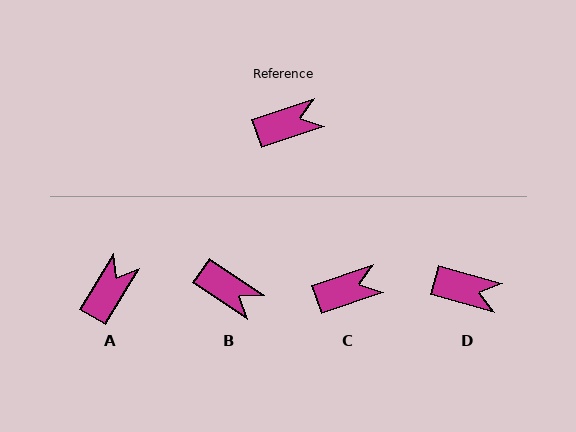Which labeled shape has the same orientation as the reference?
C.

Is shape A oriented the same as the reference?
No, it is off by about 40 degrees.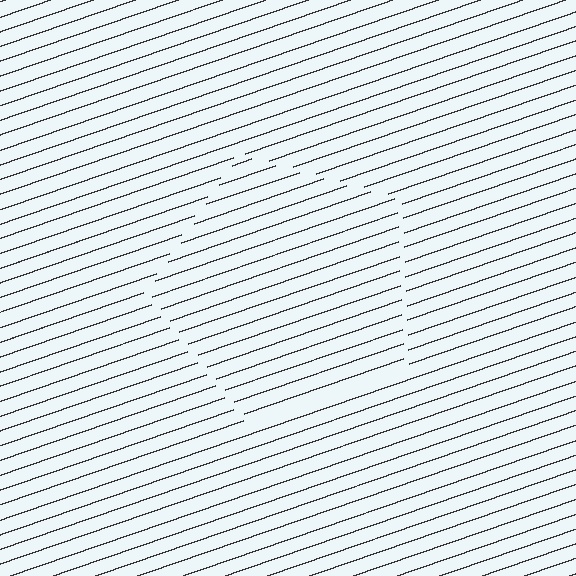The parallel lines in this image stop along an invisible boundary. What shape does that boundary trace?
An illusory pentagon. The interior of the shape contains the same grating, shifted by half a period — the contour is defined by the phase discontinuity where line-ends from the inner and outer gratings abut.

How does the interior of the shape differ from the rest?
The interior of the shape contains the same grating, shifted by half a period — the contour is defined by the phase discontinuity where line-ends from the inner and outer gratings abut.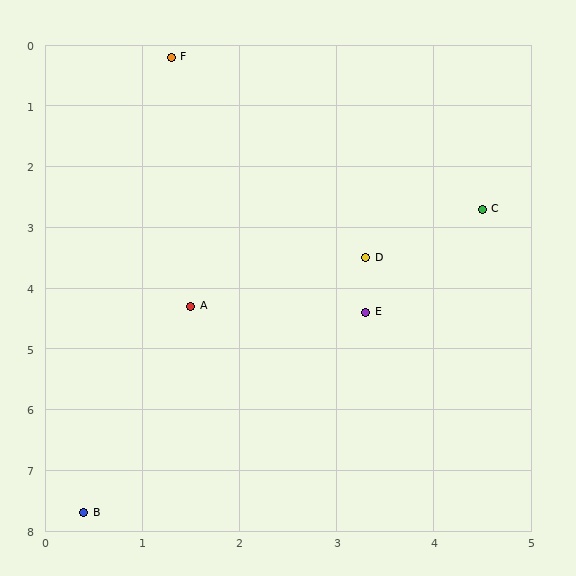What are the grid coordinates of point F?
Point F is at approximately (1.3, 0.2).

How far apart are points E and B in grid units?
Points E and B are about 4.4 grid units apart.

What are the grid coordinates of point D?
Point D is at approximately (3.3, 3.5).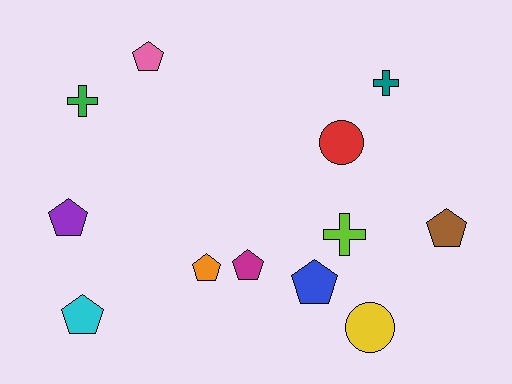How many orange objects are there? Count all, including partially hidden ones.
There is 1 orange object.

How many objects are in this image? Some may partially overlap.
There are 12 objects.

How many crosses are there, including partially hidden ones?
There are 3 crosses.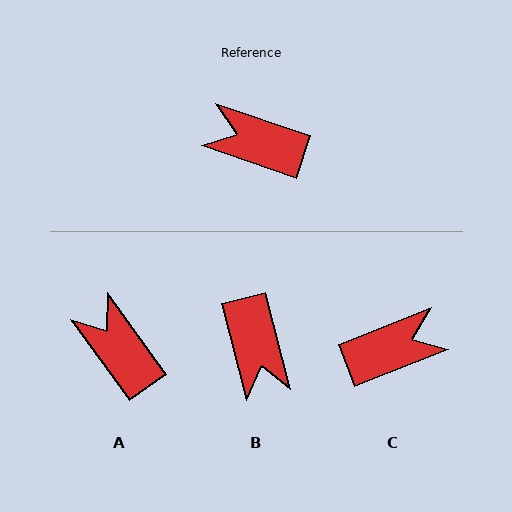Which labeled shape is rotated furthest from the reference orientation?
C, about 140 degrees away.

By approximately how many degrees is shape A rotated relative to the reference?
Approximately 35 degrees clockwise.